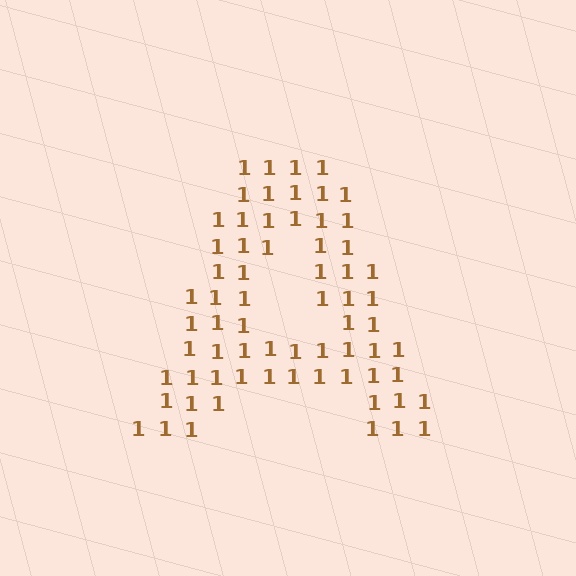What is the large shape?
The large shape is the letter A.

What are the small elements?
The small elements are digit 1's.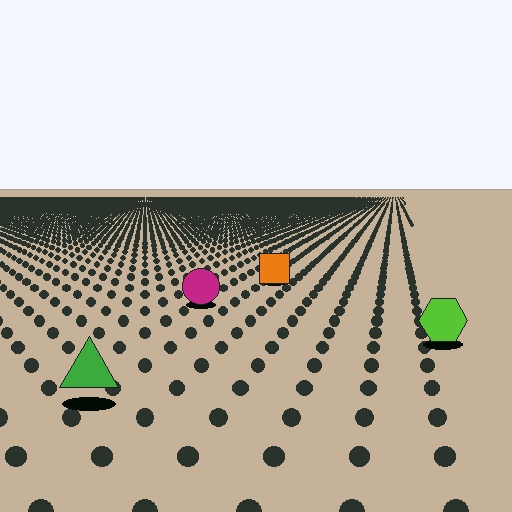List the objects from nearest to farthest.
From nearest to farthest: the green triangle, the lime hexagon, the magenta circle, the orange square.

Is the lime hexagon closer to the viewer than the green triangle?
No. The green triangle is closer — you can tell from the texture gradient: the ground texture is coarser near it.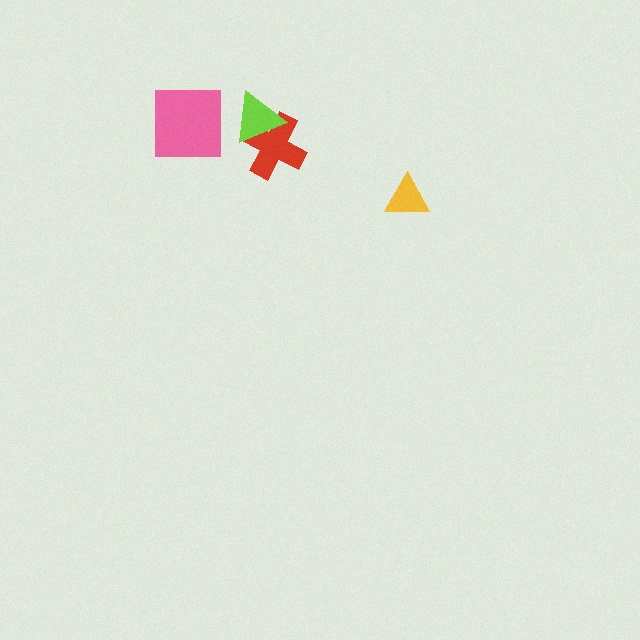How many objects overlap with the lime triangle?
1 object overlaps with the lime triangle.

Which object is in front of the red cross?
The lime triangle is in front of the red cross.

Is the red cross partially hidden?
Yes, it is partially covered by another shape.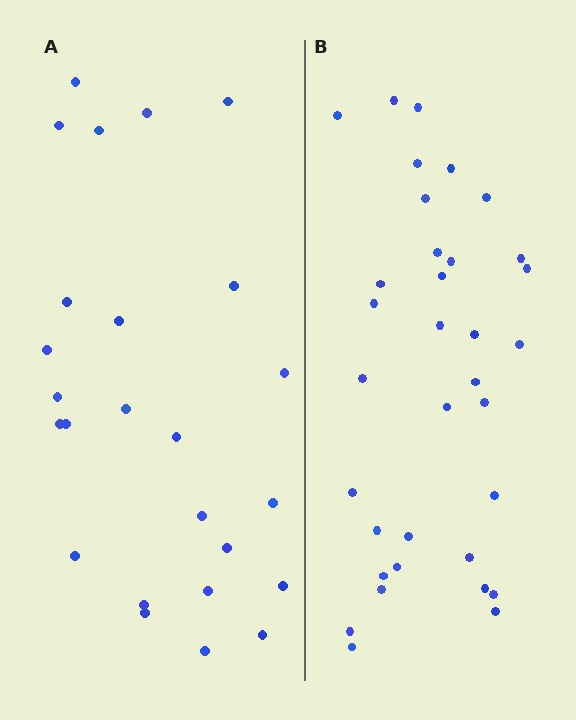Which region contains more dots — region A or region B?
Region B (the right region) has more dots.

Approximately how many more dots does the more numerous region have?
Region B has roughly 8 or so more dots than region A.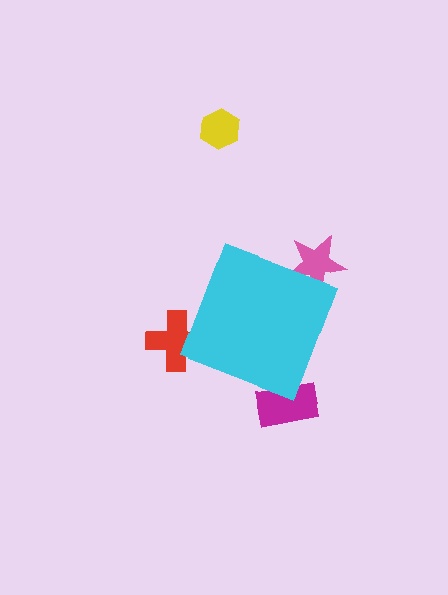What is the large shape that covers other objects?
A cyan diamond.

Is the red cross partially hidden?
Yes, the red cross is partially hidden behind the cyan diamond.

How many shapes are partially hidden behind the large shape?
3 shapes are partially hidden.